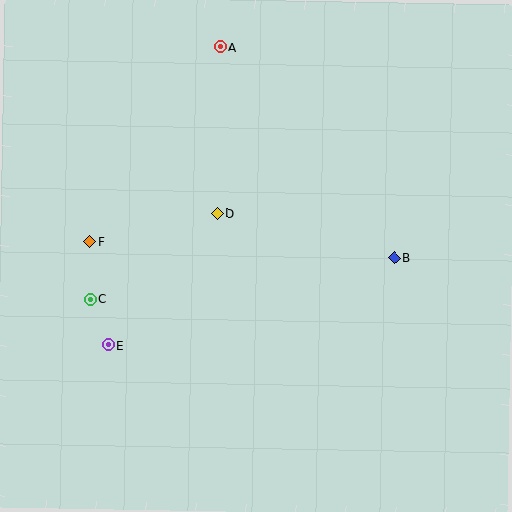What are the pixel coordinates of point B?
Point B is at (394, 258).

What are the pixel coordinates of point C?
Point C is at (91, 299).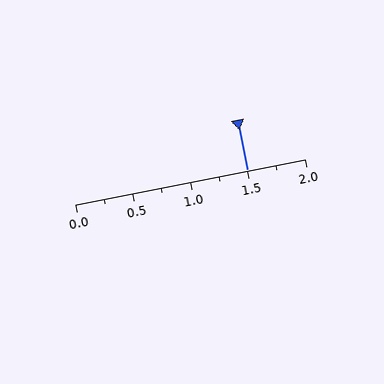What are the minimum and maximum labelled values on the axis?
The axis runs from 0.0 to 2.0.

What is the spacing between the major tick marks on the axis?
The major ticks are spaced 0.5 apart.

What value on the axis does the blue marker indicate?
The marker indicates approximately 1.5.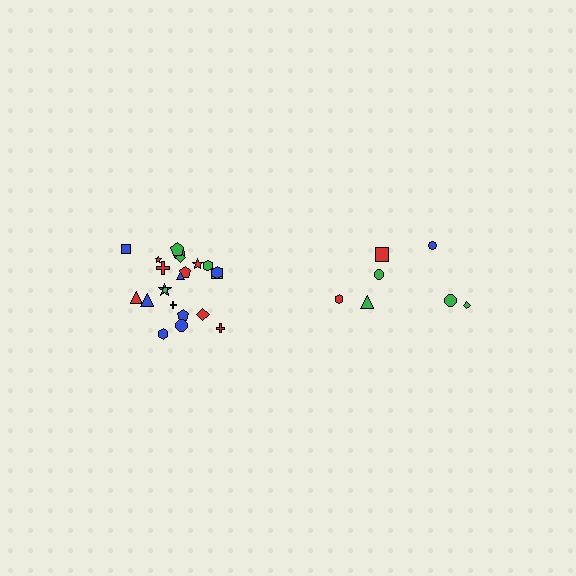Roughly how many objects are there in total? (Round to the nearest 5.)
Roughly 30 objects in total.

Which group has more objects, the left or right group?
The left group.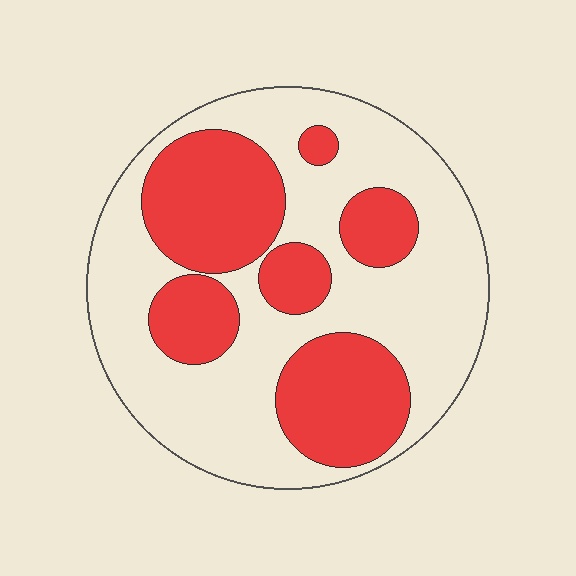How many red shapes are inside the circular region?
6.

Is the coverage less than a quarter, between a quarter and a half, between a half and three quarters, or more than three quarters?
Between a quarter and a half.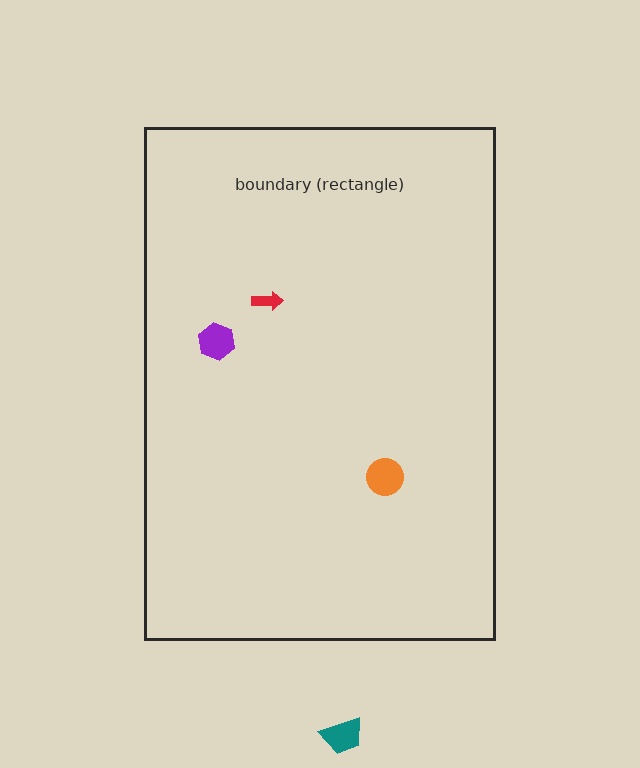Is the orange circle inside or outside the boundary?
Inside.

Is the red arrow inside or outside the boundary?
Inside.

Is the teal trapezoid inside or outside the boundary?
Outside.